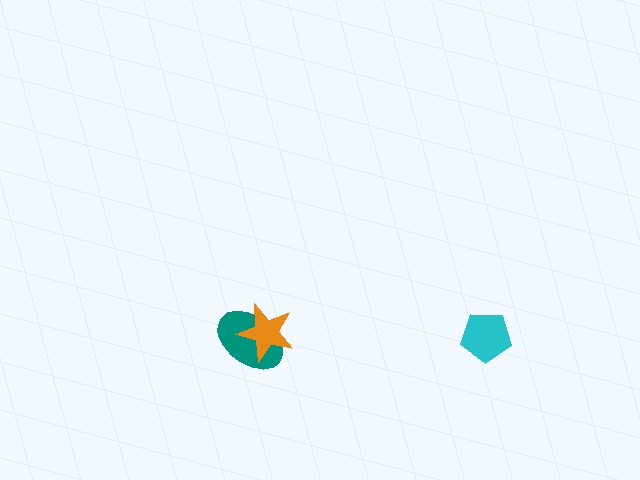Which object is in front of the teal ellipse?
The orange star is in front of the teal ellipse.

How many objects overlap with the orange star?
1 object overlaps with the orange star.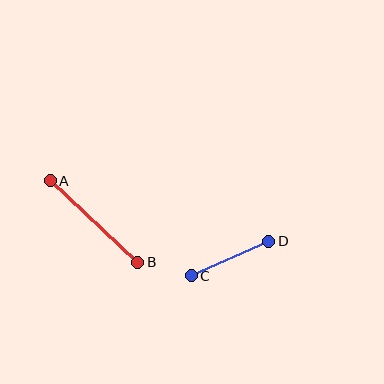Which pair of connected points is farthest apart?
Points A and B are farthest apart.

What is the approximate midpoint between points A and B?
The midpoint is at approximately (94, 222) pixels.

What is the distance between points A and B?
The distance is approximately 120 pixels.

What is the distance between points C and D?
The distance is approximately 85 pixels.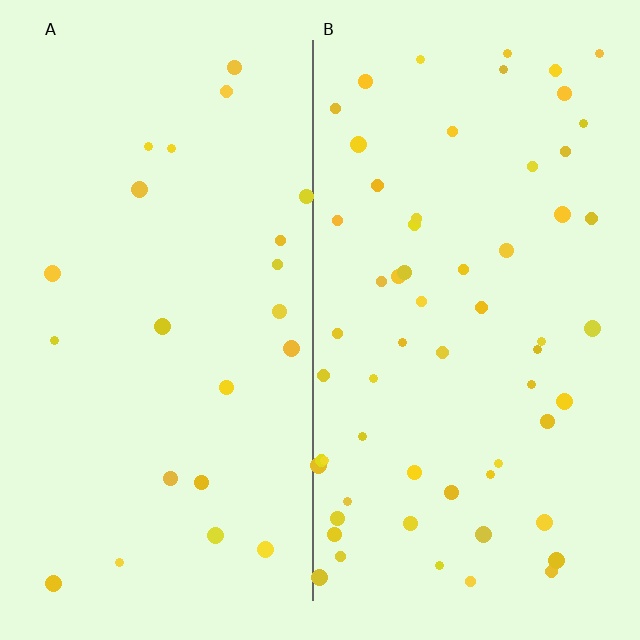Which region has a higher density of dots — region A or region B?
B (the right).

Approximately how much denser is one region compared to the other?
Approximately 2.7× — region B over region A.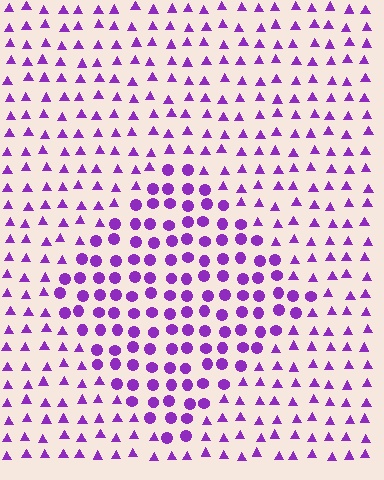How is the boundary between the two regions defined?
The boundary is defined by a change in element shape: circles inside vs. triangles outside. All elements share the same color and spacing.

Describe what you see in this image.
The image is filled with small purple elements arranged in a uniform grid. A diamond-shaped region contains circles, while the surrounding area contains triangles. The boundary is defined purely by the change in element shape.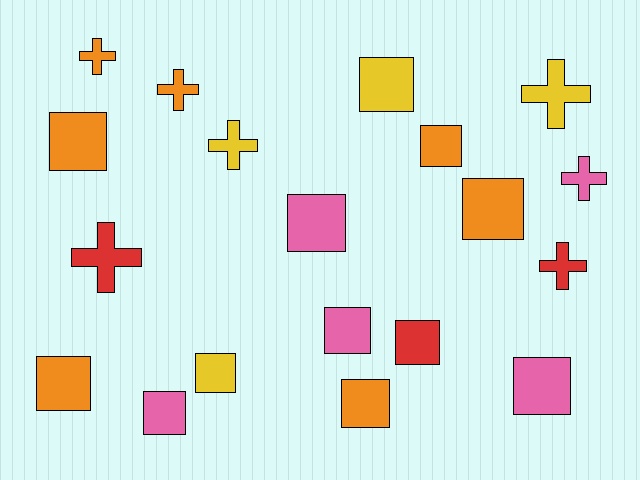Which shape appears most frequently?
Square, with 12 objects.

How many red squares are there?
There is 1 red square.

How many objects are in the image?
There are 19 objects.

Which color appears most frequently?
Orange, with 7 objects.